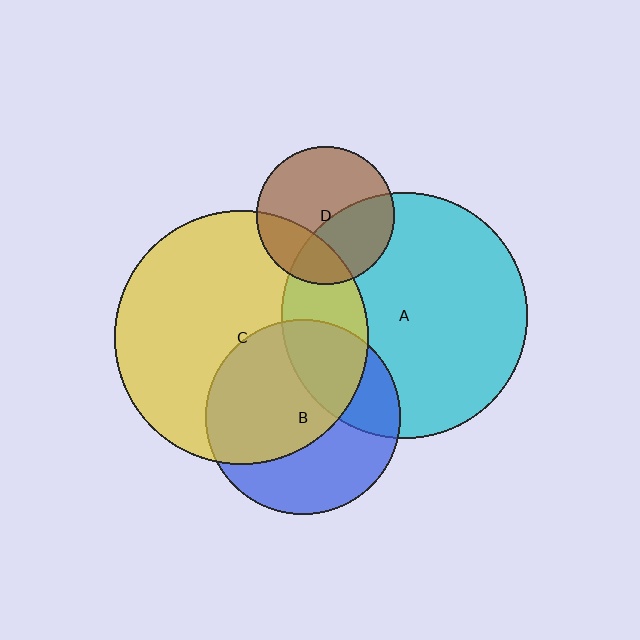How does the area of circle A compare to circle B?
Approximately 1.6 times.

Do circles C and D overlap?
Yes.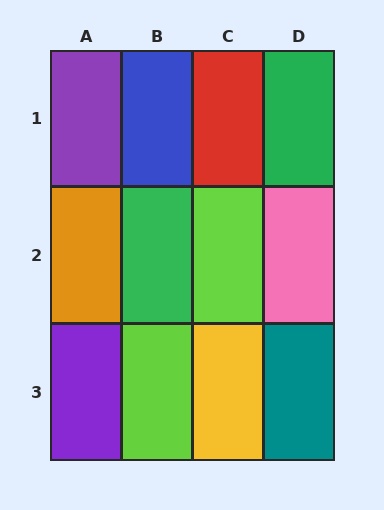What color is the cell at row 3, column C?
Yellow.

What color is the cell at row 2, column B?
Green.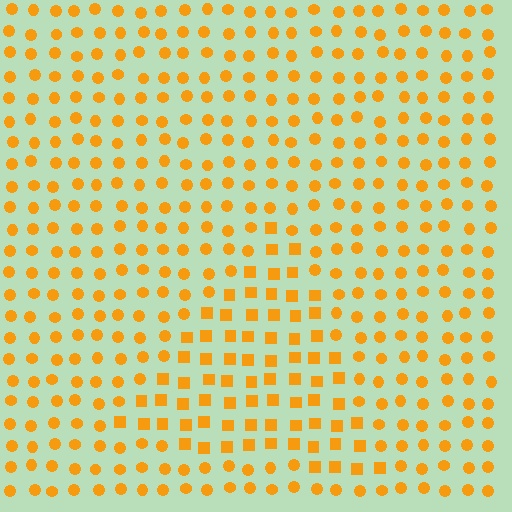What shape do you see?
I see a triangle.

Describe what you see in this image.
The image is filled with small orange elements arranged in a uniform grid. A triangle-shaped region contains squares, while the surrounding area contains circles. The boundary is defined purely by the change in element shape.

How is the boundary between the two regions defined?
The boundary is defined by a change in element shape: squares inside vs. circles outside. All elements share the same color and spacing.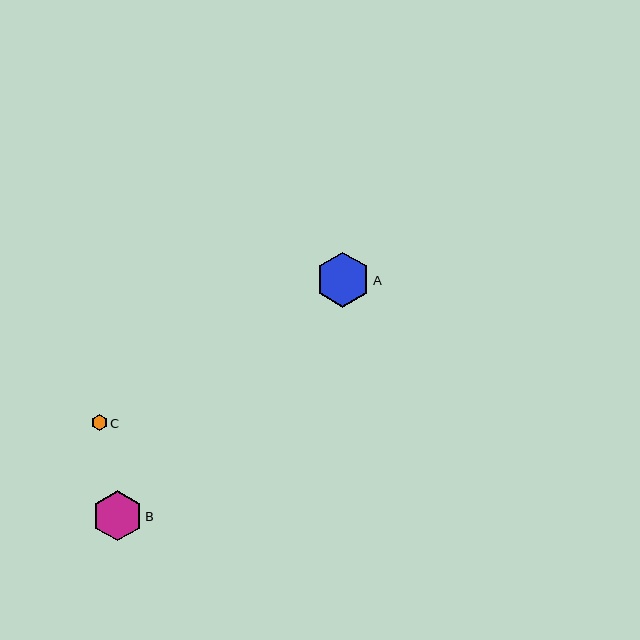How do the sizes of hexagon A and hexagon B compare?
Hexagon A and hexagon B are approximately the same size.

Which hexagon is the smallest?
Hexagon C is the smallest with a size of approximately 16 pixels.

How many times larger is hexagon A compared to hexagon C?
Hexagon A is approximately 3.5 times the size of hexagon C.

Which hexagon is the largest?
Hexagon A is the largest with a size of approximately 55 pixels.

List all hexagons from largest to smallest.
From largest to smallest: A, B, C.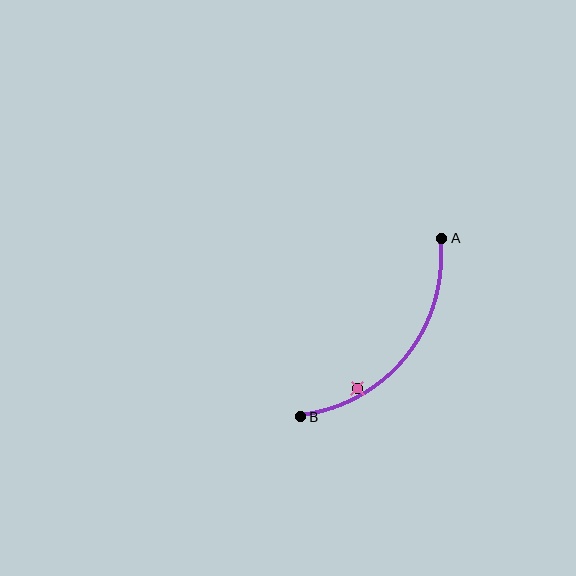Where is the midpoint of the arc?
The arc midpoint is the point on the curve farthest from the straight line joining A and B. It sits below and to the right of that line.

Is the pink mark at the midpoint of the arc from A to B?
No — the pink mark does not lie on the arc at all. It sits slightly inside the curve.